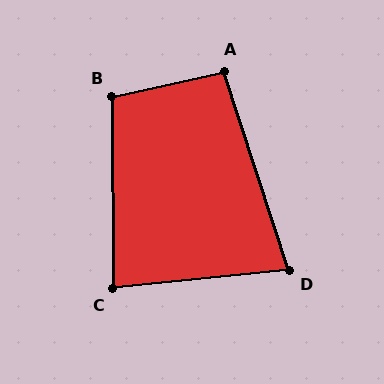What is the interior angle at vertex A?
Approximately 95 degrees (obtuse).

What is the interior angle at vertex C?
Approximately 85 degrees (acute).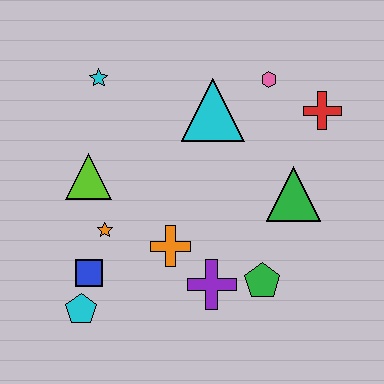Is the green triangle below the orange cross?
No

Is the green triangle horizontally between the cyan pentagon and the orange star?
No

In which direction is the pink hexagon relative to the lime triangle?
The pink hexagon is to the right of the lime triangle.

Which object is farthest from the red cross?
The cyan pentagon is farthest from the red cross.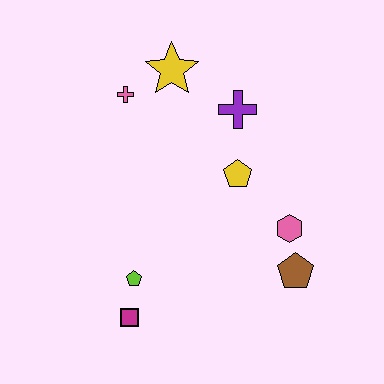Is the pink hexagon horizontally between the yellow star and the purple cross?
No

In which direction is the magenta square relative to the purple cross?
The magenta square is below the purple cross.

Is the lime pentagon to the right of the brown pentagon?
No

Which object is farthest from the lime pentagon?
The yellow star is farthest from the lime pentagon.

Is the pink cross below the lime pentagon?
No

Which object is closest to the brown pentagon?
The pink hexagon is closest to the brown pentagon.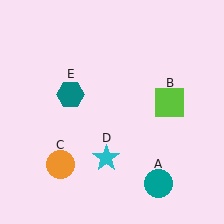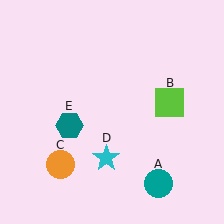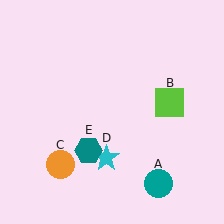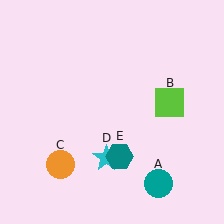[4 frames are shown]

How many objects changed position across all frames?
1 object changed position: teal hexagon (object E).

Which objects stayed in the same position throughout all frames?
Teal circle (object A) and lime square (object B) and orange circle (object C) and cyan star (object D) remained stationary.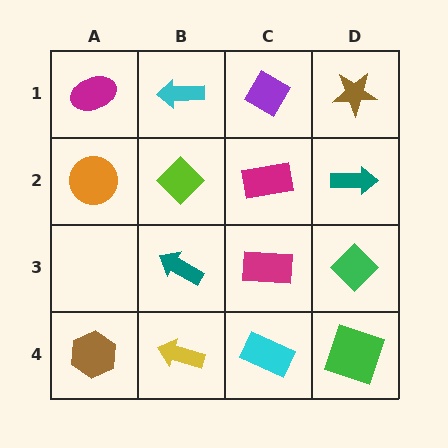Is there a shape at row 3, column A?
No, that cell is empty.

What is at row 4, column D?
A green square.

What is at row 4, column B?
A yellow arrow.